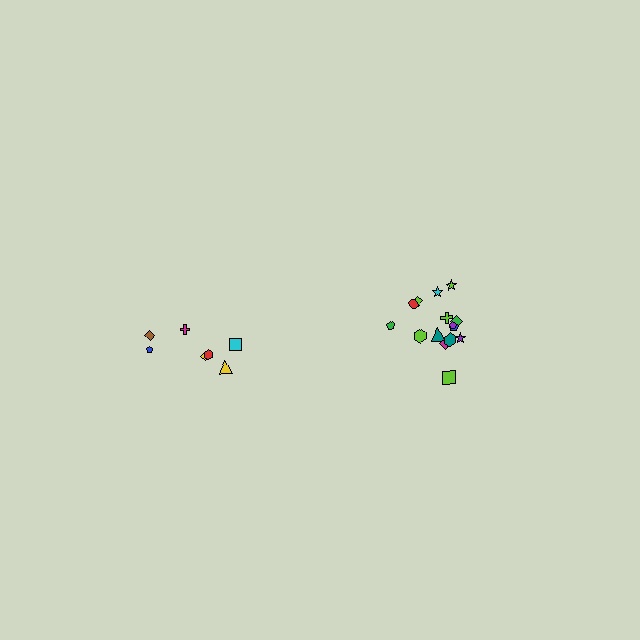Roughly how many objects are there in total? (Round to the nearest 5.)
Roughly 20 objects in total.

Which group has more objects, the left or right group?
The right group.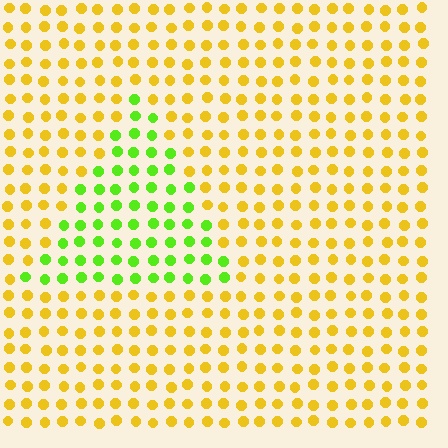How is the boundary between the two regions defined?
The boundary is defined purely by a slight shift in hue (about 54 degrees). Spacing, size, and orientation are identical on both sides.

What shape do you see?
I see a triangle.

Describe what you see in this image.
The image is filled with small yellow elements in a uniform arrangement. A triangle-shaped region is visible where the elements are tinted to a slightly different hue, forming a subtle color boundary.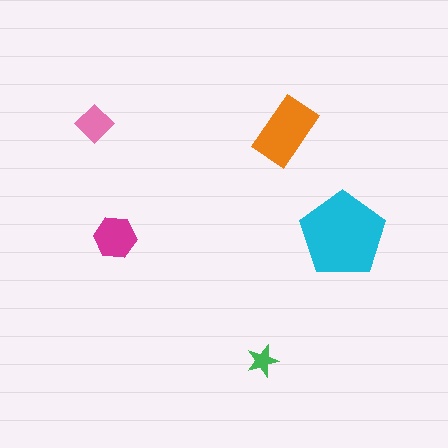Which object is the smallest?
The green star.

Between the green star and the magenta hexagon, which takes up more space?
The magenta hexagon.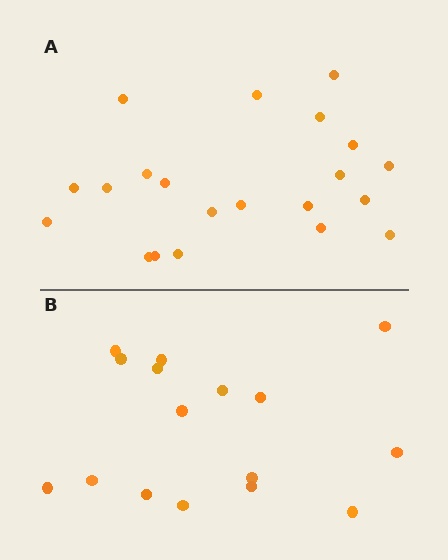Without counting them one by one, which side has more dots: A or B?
Region A (the top region) has more dots.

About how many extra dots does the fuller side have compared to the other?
Region A has about 5 more dots than region B.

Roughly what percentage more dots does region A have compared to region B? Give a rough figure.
About 30% more.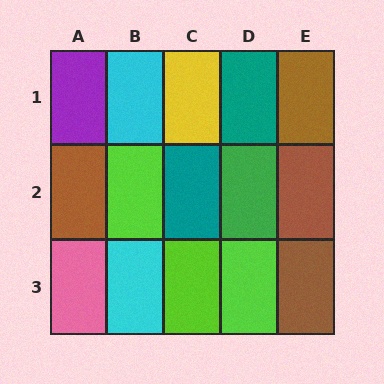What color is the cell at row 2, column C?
Teal.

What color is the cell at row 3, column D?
Lime.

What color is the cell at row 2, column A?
Brown.